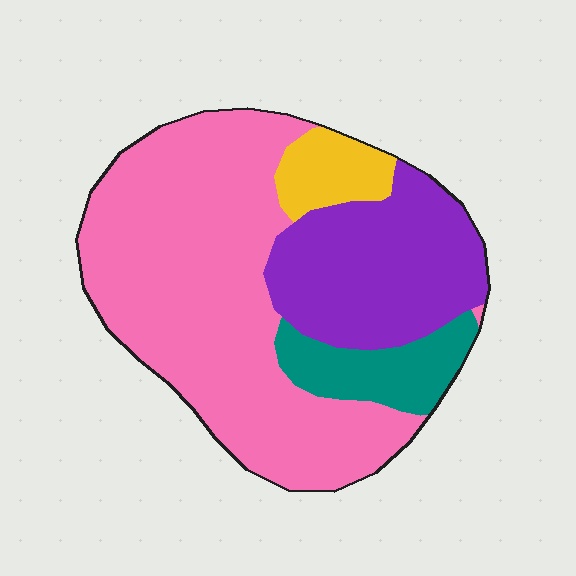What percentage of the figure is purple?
Purple covers around 25% of the figure.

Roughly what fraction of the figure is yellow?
Yellow takes up about one tenth (1/10) of the figure.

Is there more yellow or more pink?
Pink.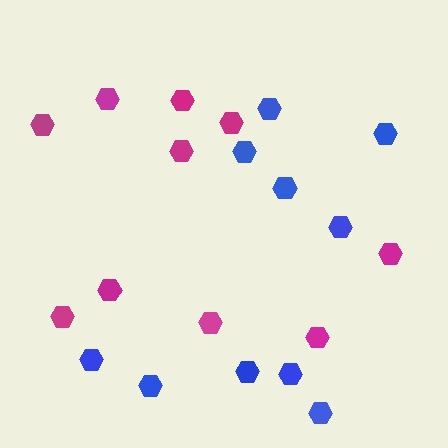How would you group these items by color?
There are 2 groups: one group of blue hexagons (10) and one group of magenta hexagons (10).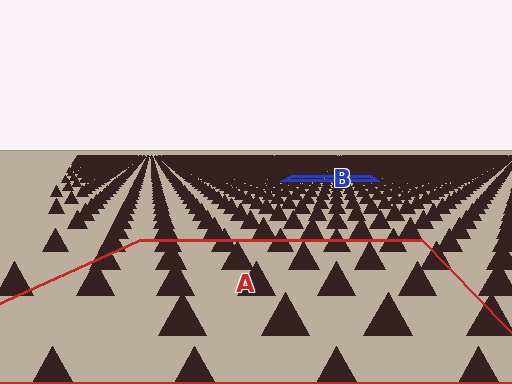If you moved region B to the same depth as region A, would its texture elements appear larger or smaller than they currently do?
They would appear larger. At a closer depth, the same texture elements are projected at a bigger on-screen size.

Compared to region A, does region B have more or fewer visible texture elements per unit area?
Region B has more texture elements per unit area — they are packed more densely because it is farther away.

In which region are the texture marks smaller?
The texture marks are smaller in region B, because it is farther away.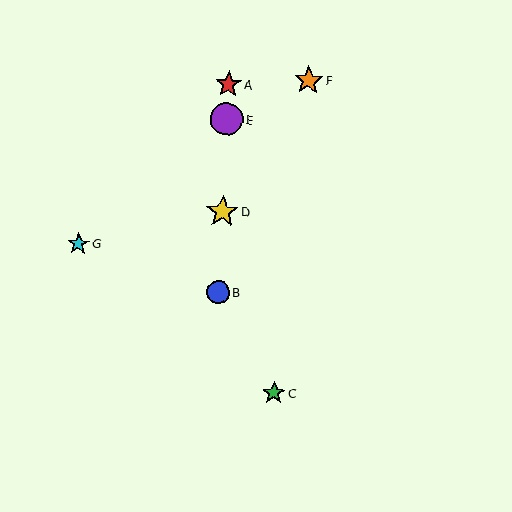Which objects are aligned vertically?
Objects A, B, D, E are aligned vertically.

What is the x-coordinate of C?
Object C is at x≈274.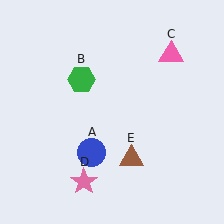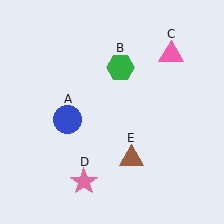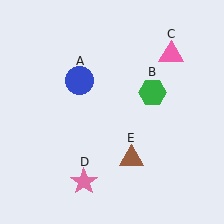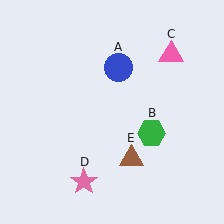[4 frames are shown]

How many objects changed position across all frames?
2 objects changed position: blue circle (object A), green hexagon (object B).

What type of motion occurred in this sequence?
The blue circle (object A), green hexagon (object B) rotated clockwise around the center of the scene.